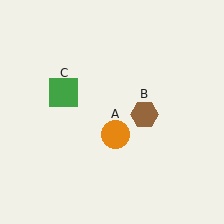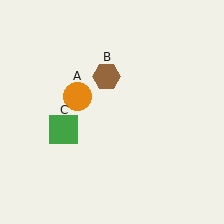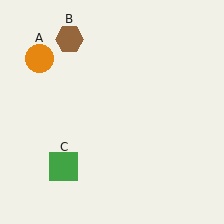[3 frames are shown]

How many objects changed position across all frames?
3 objects changed position: orange circle (object A), brown hexagon (object B), green square (object C).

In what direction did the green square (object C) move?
The green square (object C) moved down.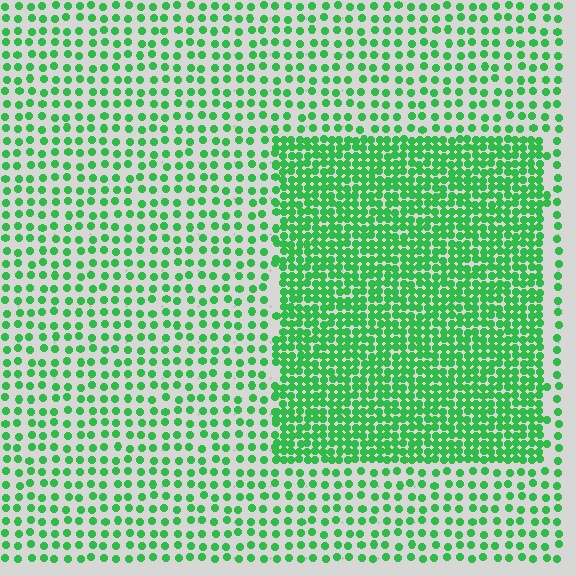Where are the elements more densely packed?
The elements are more densely packed inside the rectangle boundary.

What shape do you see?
I see a rectangle.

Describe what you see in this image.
The image contains small green elements arranged at two different densities. A rectangle-shaped region is visible where the elements are more densely packed than the surrounding area.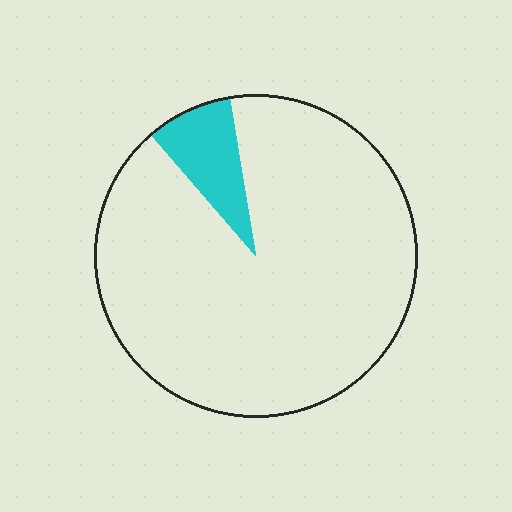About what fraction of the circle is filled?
About one tenth (1/10).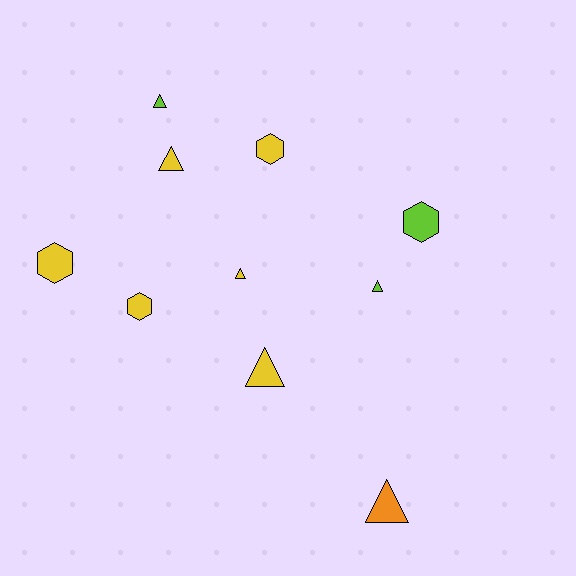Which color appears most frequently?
Yellow, with 6 objects.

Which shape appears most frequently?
Triangle, with 6 objects.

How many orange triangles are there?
There is 1 orange triangle.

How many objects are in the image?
There are 10 objects.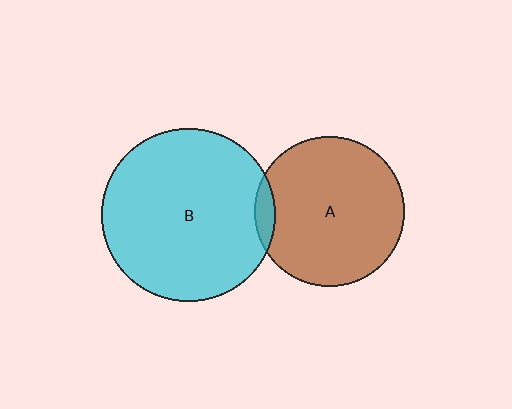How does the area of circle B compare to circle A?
Approximately 1.3 times.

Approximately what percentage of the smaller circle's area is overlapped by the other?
Approximately 5%.